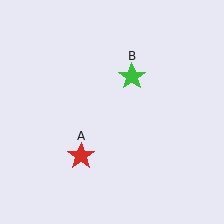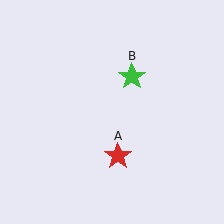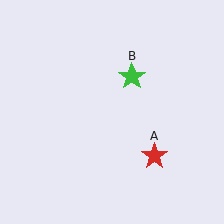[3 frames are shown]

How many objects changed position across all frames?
1 object changed position: red star (object A).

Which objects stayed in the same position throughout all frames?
Green star (object B) remained stationary.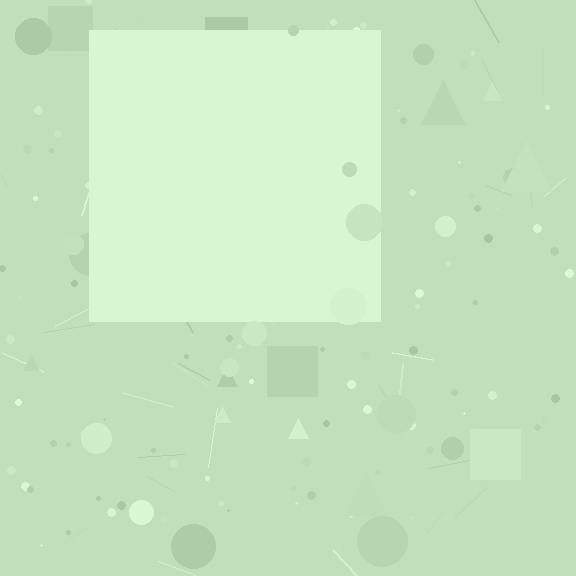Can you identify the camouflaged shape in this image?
The camouflaged shape is a square.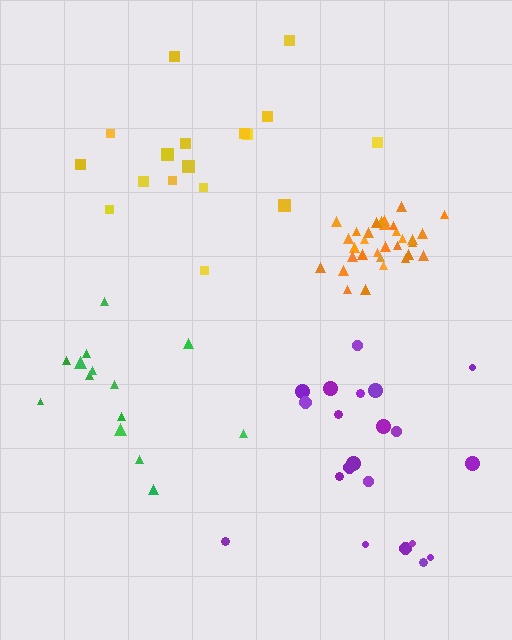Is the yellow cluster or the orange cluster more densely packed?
Orange.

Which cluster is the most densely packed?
Orange.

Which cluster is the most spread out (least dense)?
Yellow.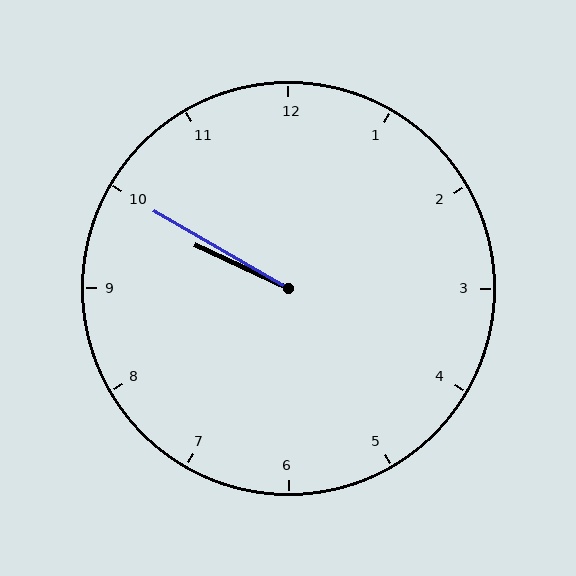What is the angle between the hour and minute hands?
Approximately 5 degrees.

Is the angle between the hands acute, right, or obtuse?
It is acute.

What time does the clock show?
9:50.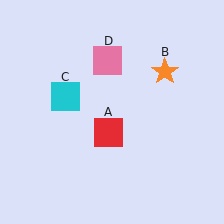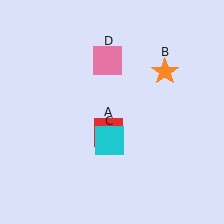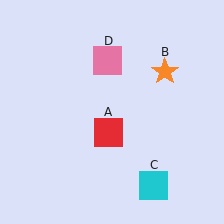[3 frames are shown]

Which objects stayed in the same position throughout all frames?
Red square (object A) and orange star (object B) and pink square (object D) remained stationary.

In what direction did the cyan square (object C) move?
The cyan square (object C) moved down and to the right.